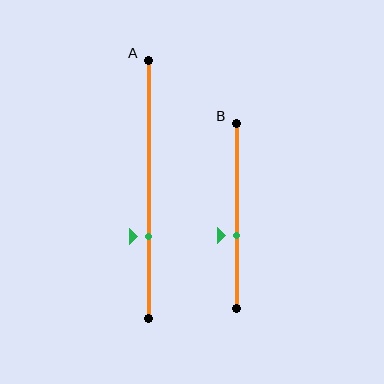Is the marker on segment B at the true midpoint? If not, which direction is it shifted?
No, the marker on segment B is shifted downward by about 11% of the segment length.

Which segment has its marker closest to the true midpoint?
Segment B has its marker closest to the true midpoint.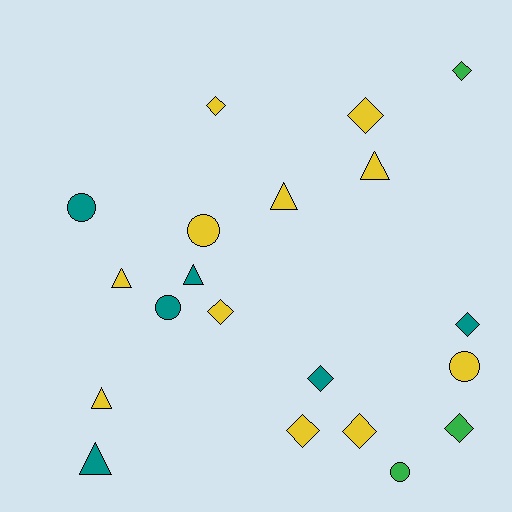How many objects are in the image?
There are 20 objects.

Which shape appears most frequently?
Diamond, with 9 objects.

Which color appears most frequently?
Yellow, with 11 objects.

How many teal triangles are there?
There are 2 teal triangles.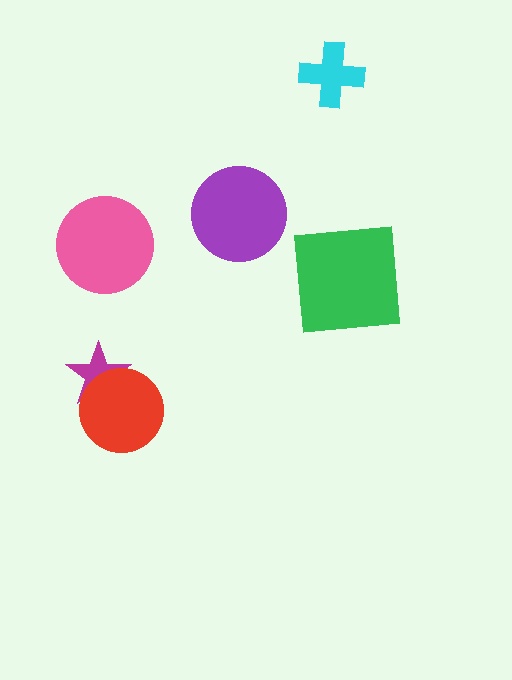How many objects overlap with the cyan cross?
0 objects overlap with the cyan cross.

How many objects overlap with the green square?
0 objects overlap with the green square.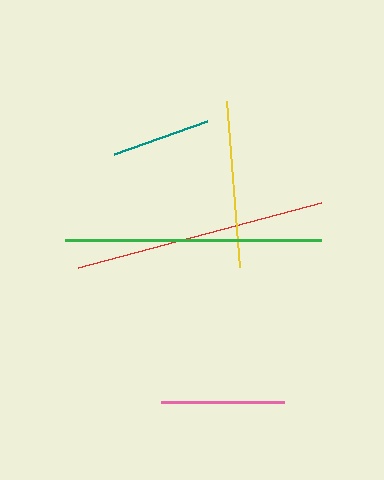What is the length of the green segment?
The green segment is approximately 256 pixels long.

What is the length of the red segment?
The red segment is approximately 251 pixels long.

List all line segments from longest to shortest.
From longest to shortest: green, red, yellow, pink, teal.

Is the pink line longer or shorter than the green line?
The green line is longer than the pink line.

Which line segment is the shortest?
The teal line is the shortest at approximately 98 pixels.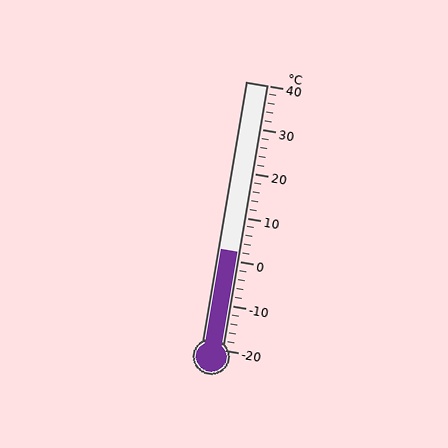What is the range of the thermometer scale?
The thermometer scale ranges from -20°C to 40°C.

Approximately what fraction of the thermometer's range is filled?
The thermometer is filled to approximately 35% of its range.